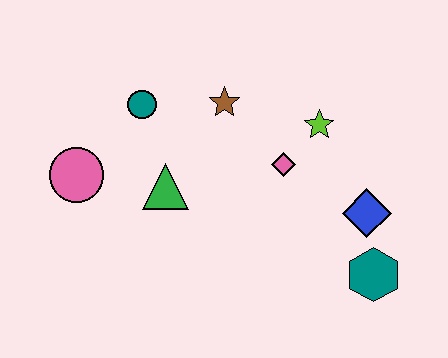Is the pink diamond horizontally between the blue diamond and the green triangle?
Yes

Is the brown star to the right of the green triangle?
Yes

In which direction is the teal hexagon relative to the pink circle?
The teal hexagon is to the right of the pink circle.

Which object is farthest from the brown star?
The teal hexagon is farthest from the brown star.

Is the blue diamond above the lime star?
No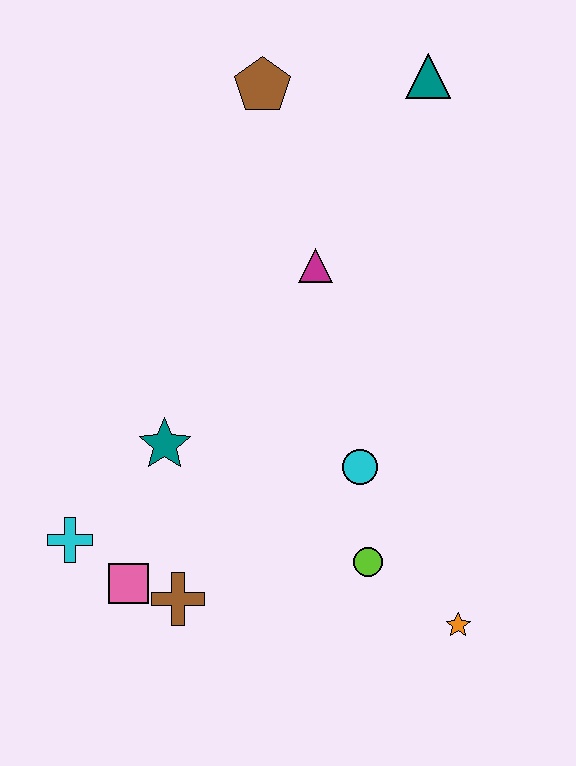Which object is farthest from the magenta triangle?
The orange star is farthest from the magenta triangle.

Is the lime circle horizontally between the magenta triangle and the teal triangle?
Yes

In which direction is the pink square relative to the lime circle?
The pink square is to the left of the lime circle.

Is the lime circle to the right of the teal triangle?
No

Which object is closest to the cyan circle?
The lime circle is closest to the cyan circle.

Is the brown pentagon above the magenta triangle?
Yes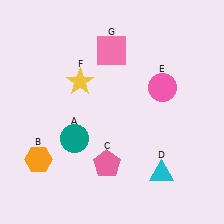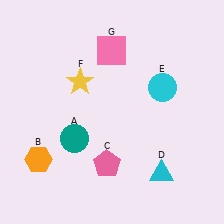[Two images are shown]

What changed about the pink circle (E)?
In Image 1, E is pink. In Image 2, it changed to cyan.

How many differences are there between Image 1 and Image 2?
There is 1 difference between the two images.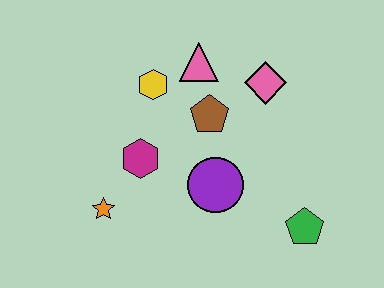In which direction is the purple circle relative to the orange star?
The purple circle is to the right of the orange star.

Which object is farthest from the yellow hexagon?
The green pentagon is farthest from the yellow hexagon.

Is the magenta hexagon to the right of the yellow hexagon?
No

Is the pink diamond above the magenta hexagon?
Yes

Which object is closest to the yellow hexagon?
The pink triangle is closest to the yellow hexagon.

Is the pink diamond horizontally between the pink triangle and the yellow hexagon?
No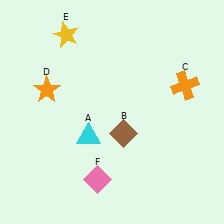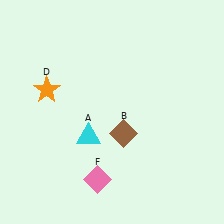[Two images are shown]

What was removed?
The orange cross (C), the yellow star (E) were removed in Image 2.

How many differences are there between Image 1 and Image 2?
There are 2 differences between the two images.